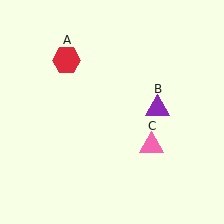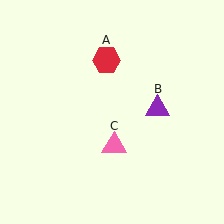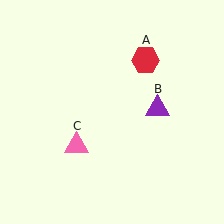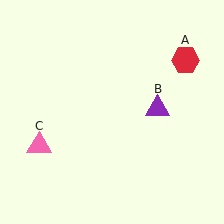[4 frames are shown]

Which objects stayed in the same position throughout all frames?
Purple triangle (object B) remained stationary.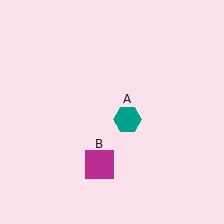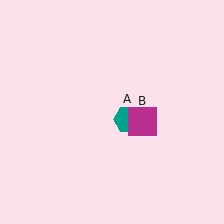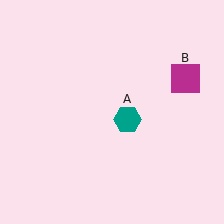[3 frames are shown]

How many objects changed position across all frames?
1 object changed position: magenta square (object B).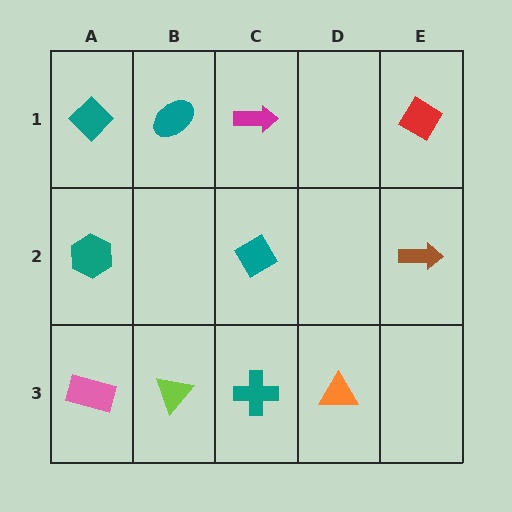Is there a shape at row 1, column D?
No, that cell is empty.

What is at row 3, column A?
A pink rectangle.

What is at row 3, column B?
A lime triangle.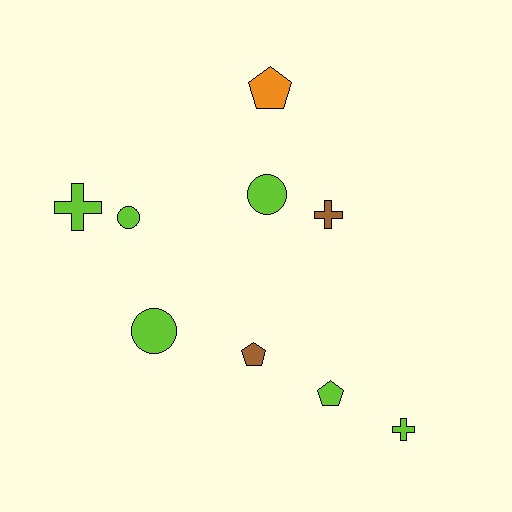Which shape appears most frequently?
Pentagon, with 3 objects.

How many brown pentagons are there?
There is 1 brown pentagon.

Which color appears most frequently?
Lime, with 6 objects.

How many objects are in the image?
There are 9 objects.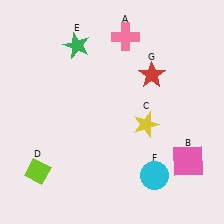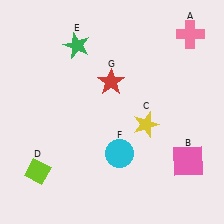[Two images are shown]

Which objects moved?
The objects that moved are: the pink cross (A), the cyan circle (F), the red star (G).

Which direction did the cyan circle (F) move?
The cyan circle (F) moved left.